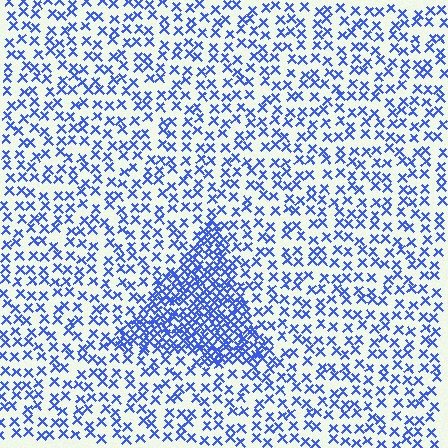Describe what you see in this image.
The image contains small blue elements arranged at two different densities. A triangle-shaped region is visible where the elements are more densely packed than the surrounding area.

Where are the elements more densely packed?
The elements are more densely packed inside the triangle boundary.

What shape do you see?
I see a triangle.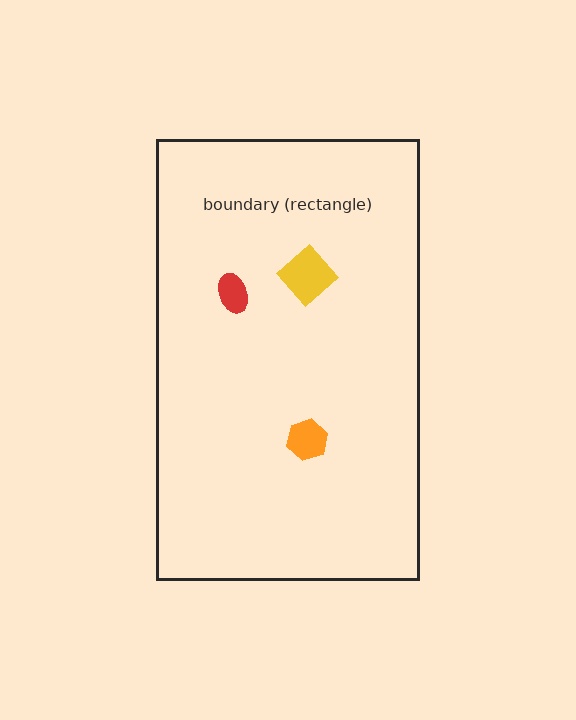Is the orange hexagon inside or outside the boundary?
Inside.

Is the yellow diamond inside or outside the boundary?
Inside.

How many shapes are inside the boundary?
3 inside, 0 outside.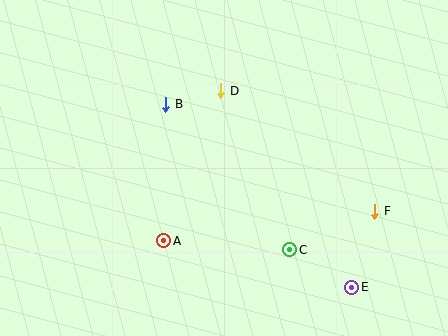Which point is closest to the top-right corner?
Point F is closest to the top-right corner.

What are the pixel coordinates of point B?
Point B is at (166, 104).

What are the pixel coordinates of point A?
Point A is at (164, 241).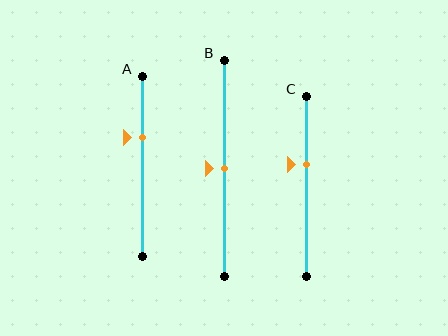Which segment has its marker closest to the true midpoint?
Segment B has its marker closest to the true midpoint.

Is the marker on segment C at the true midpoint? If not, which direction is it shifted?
No, the marker on segment C is shifted upward by about 12% of the segment length.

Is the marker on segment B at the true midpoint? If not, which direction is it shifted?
Yes, the marker on segment B is at the true midpoint.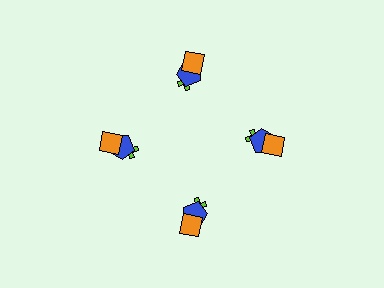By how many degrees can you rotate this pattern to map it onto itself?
The pattern maps onto itself every 90 degrees of rotation.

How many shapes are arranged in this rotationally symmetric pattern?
There are 12 shapes, arranged in 4 groups of 3.